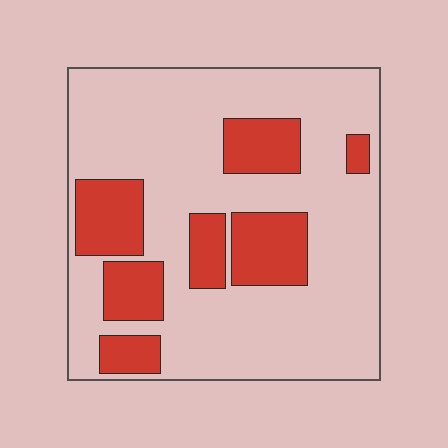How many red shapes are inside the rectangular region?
7.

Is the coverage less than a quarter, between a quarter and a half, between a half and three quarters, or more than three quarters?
Between a quarter and a half.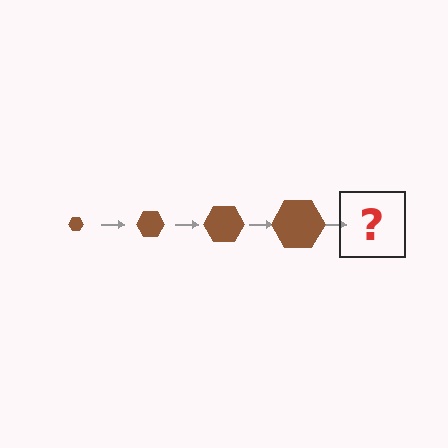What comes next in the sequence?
The next element should be a brown hexagon, larger than the previous one.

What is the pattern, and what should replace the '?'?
The pattern is that the hexagon gets progressively larger each step. The '?' should be a brown hexagon, larger than the previous one.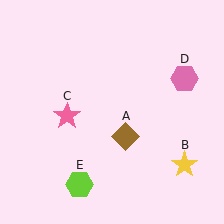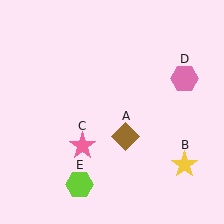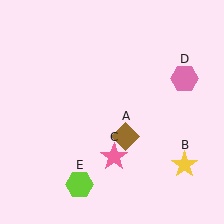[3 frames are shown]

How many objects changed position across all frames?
1 object changed position: pink star (object C).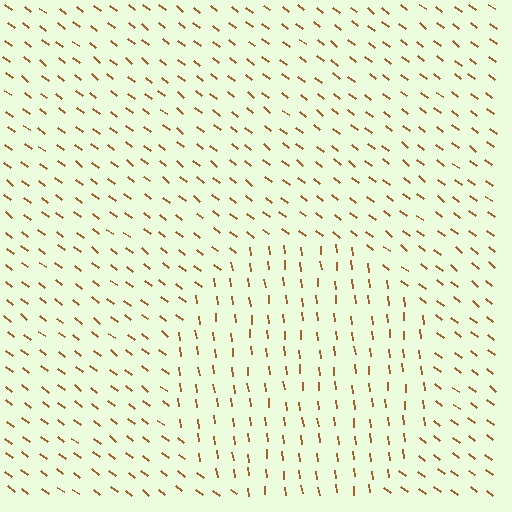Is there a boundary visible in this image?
Yes, there is a texture boundary formed by a change in line orientation.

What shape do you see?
I see a circle.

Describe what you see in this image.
The image is filled with small brown line segments. A circle region in the image has lines oriented differently from the surrounding lines, creating a visible texture boundary.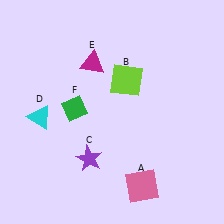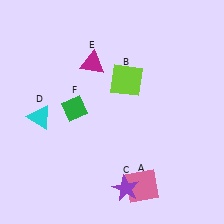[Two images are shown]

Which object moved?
The purple star (C) moved right.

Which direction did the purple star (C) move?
The purple star (C) moved right.